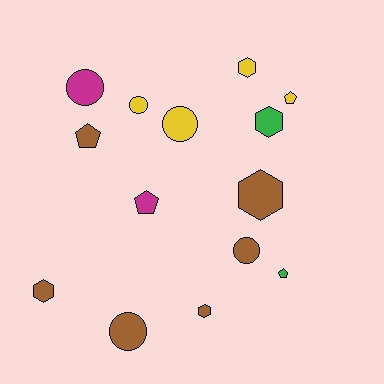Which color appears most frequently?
Brown, with 6 objects.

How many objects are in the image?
There are 14 objects.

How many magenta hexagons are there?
There are no magenta hexagons.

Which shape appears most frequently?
Hexagon, with 5 objects.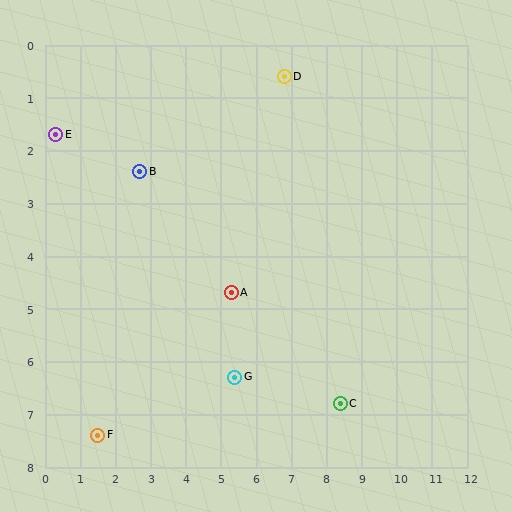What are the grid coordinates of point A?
Point A is at approximately (5.3, 4.7).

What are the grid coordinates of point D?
Point D is at approximately (6.8, 0.6).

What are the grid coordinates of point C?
Point C is at approximately (8.4, 6.8).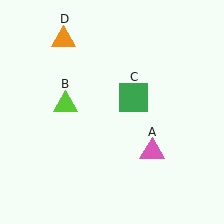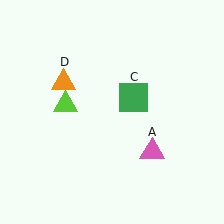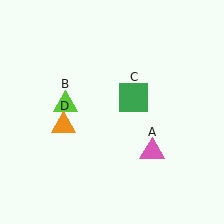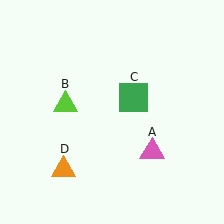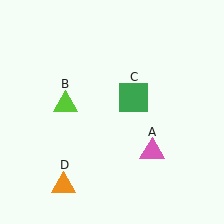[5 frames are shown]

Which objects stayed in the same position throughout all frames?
Pink triangle (object A) and lime triangle (object B) and green square (object C) remained stationary.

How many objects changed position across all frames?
1 object changed position: orange triangle (object D).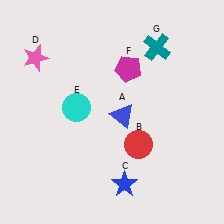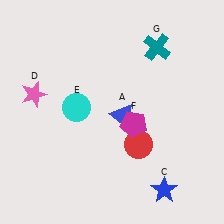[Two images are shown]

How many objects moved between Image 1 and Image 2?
3 objects moved between the two images.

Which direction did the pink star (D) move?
The pink star (D) moved down.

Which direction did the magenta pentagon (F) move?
The magenta pentagon (F) moved down.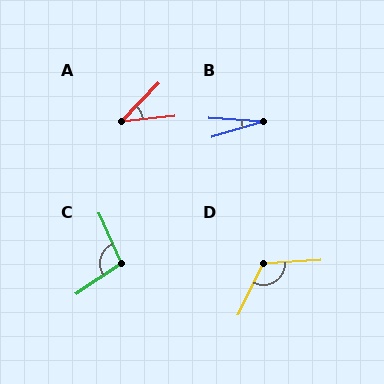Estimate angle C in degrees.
Approximately 99 degrees.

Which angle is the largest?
D, at approximately 120 degrees.